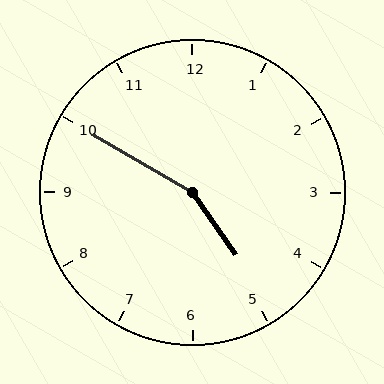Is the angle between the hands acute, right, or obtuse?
It is obtuse.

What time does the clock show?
4:50.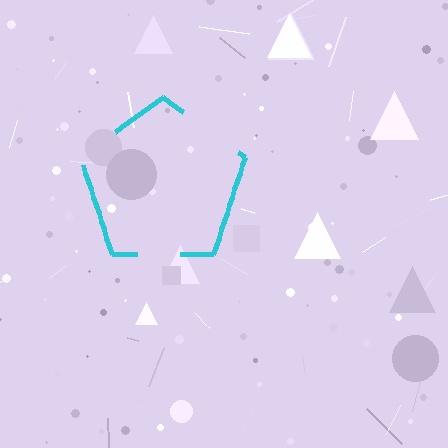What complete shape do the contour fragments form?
The contour fragments form a pentagon.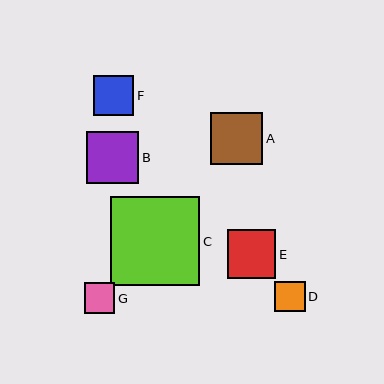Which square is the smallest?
Square G is the smallest with a size of approximately 30 pixels.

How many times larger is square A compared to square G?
Square A is approximately 1.7 times the size of square G.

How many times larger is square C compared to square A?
Square C is approximately 1.7 times the size of square A.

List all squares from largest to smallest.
From largest to smallest: C, B, A, E, F, D, G.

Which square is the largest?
Square C is the largest with a size of approximately 89 pixels.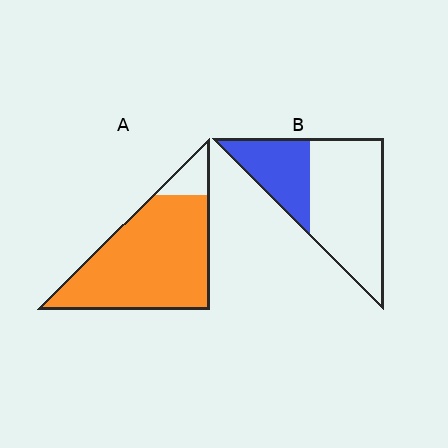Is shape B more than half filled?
No.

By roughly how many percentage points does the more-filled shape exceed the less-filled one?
By roughly 55 percentage points (A over B).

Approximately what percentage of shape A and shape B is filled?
A is approximately 90% and B is approximately 35%.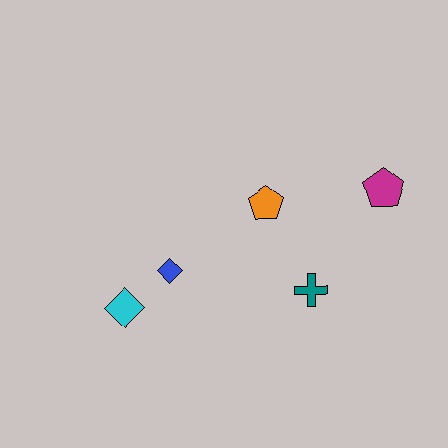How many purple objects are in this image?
There are no purple objects.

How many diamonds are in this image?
There are 2 diamonds.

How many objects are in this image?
There are 5 objects.